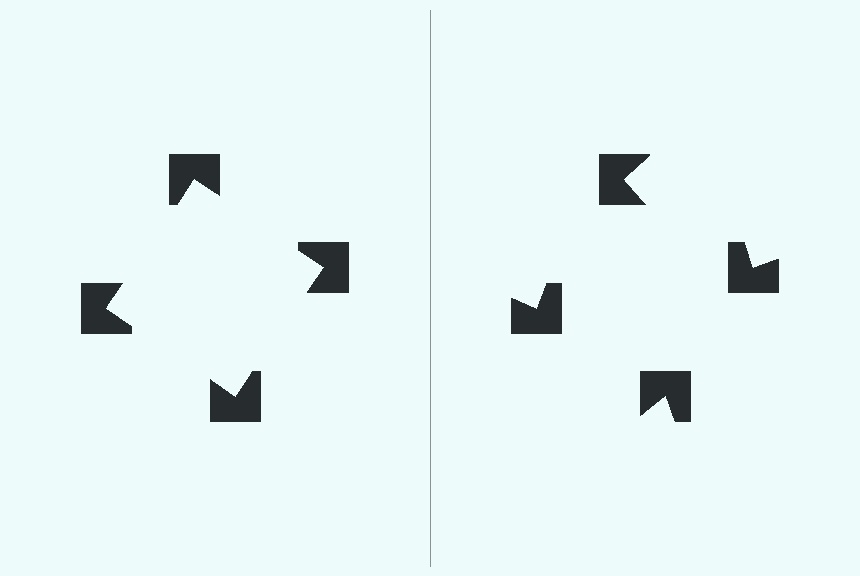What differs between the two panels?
The notched squares are positioned identically on both sides; only the wedge orientations differ. On the left they align to a square; on the right they are misaligned.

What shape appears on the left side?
An illusory square.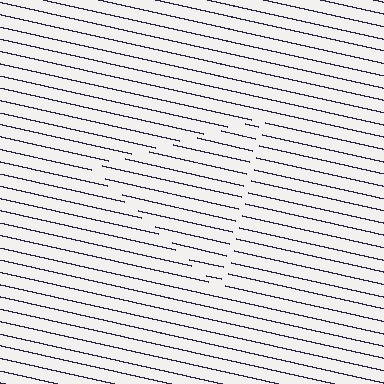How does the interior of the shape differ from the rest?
The interior of the shape contains the same grating, shifted by half a period — the contour is defined by the phase discontinuity where line-ends from the inner and outer gratings abut.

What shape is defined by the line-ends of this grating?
An illusory triangle. The interior of the shape contains the same grating, shifted by half a period — the contour is defined by the phase discontinuity where line-ends from the inner and outer gratings abut.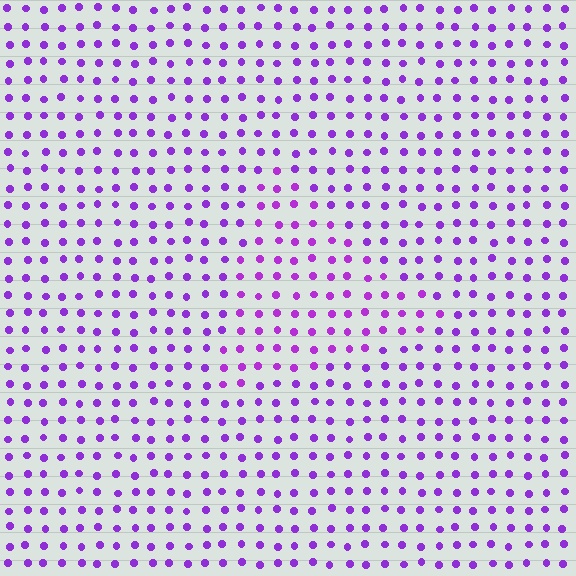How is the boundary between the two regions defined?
The boundary is defined purely by a slight shift in hue (about 13 degrees). Spacing, size, and orientation are identical on both sides.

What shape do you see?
I see a triangle.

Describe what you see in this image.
The image is filled with small purple elements in a uniform arrangement. A triangle-shaped region is visible where the elements are tinted to a slightly different hue, forming a subtle color boundary.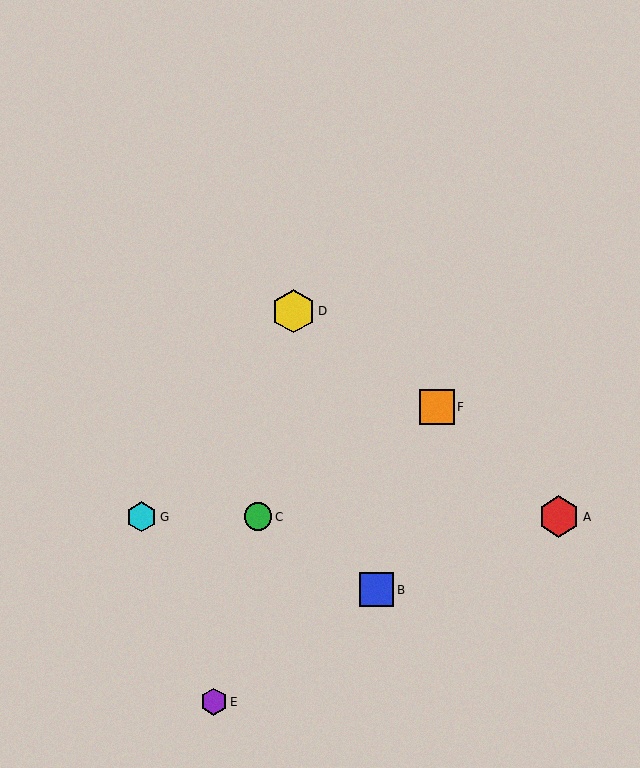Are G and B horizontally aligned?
No, G is at y≈517 and B is at y≈590.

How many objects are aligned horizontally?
3 objects (A, C, G) are aligned horizontally.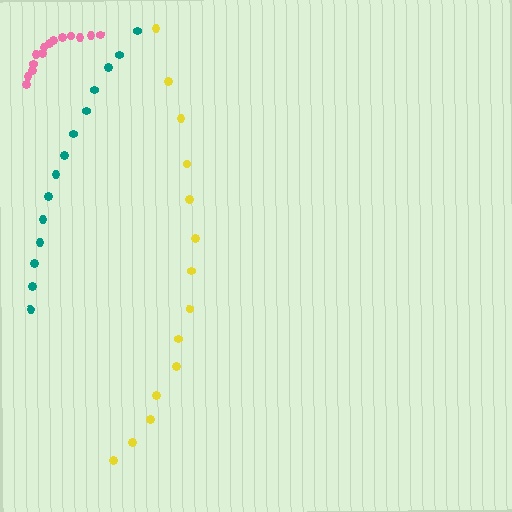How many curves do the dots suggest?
There are 3 distinct paths.